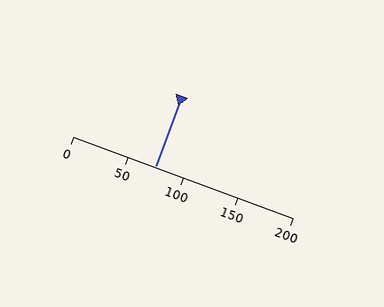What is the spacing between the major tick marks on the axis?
The major ticks are spaced 50 apart.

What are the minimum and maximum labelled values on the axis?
The axis runs from 0 to 200.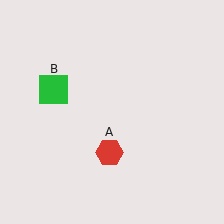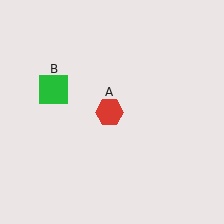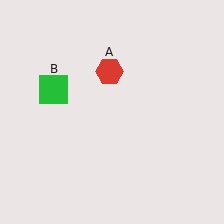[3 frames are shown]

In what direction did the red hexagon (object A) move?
The red hexagon (object A) moved up.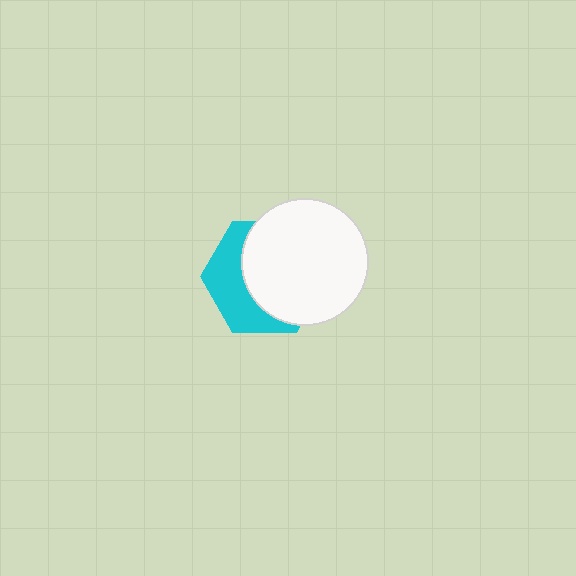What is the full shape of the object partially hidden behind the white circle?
The partially hidden object is a cyan hexagon.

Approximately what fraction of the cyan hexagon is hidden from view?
Roughly 60% of the cyan hexagon is hidden behind the white circle.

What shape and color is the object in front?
The object in front is a white circle.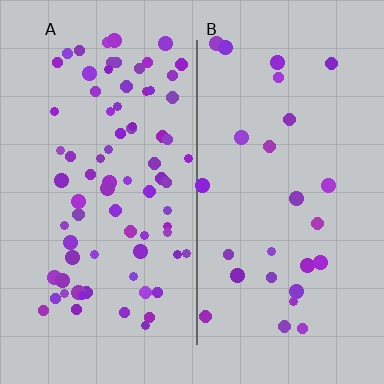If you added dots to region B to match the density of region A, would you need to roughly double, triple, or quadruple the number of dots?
Approximately triple.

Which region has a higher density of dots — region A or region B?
A (the left).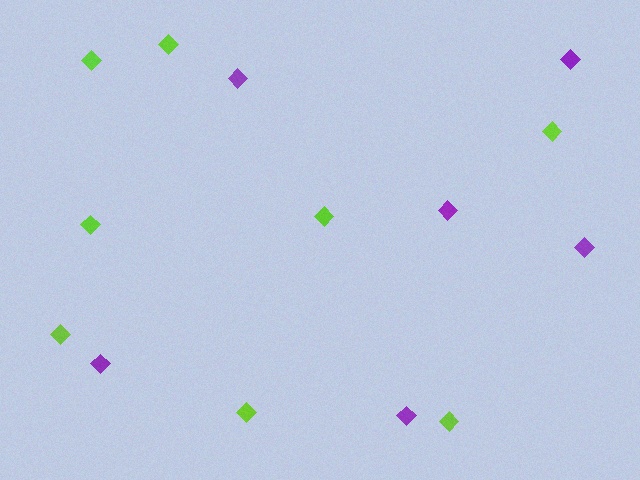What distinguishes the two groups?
There are 2 groups: one group of lime diamonds (8) and one group of purple diamonds (6).